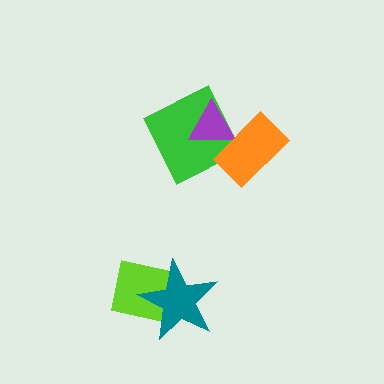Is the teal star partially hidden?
No, no other shape covers it.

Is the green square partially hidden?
Yes, it is partially covered by another shape.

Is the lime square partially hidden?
Yes, it is partially covered by another shape.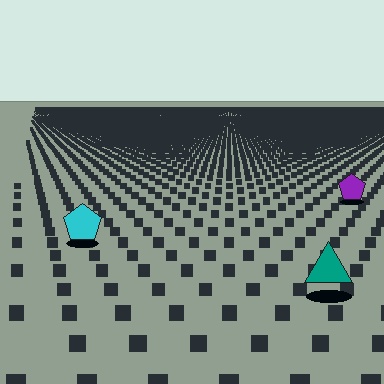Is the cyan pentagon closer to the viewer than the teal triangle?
No. The teal triangle is closer — you can tell from the texture gradient: the ground texture is coarser near it.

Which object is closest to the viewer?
The teal triangle is closest. The texture marks near it are larger and more spread out.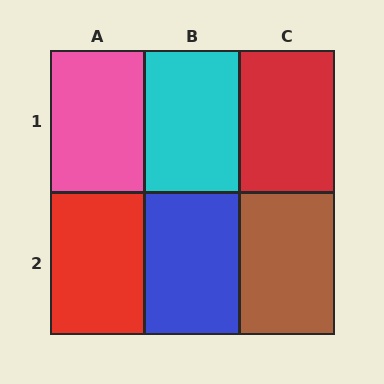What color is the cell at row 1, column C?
Red.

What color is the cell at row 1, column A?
Pink.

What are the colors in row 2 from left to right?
Red, blue, brown.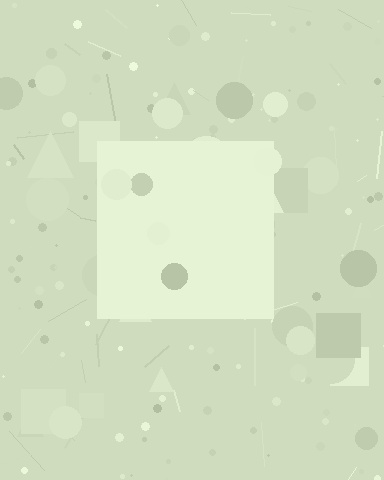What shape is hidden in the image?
A square is hidden in the image.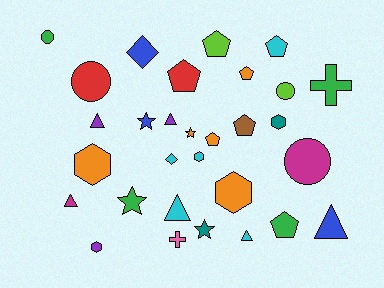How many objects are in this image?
There are 30 objects.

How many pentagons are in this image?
There are 7 pentagons.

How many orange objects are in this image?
There are 5 orange objects.